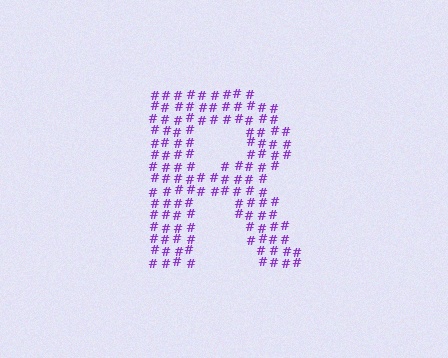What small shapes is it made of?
It is made of small hash symbols.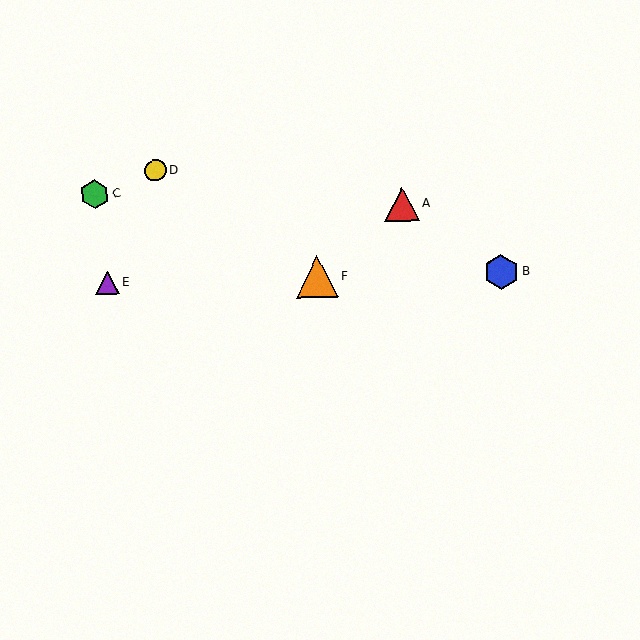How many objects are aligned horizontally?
3 objects (B, E, F) are aligned horizontally.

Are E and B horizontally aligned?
Yes, both are at y≈283.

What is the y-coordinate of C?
Object C is at y≈194.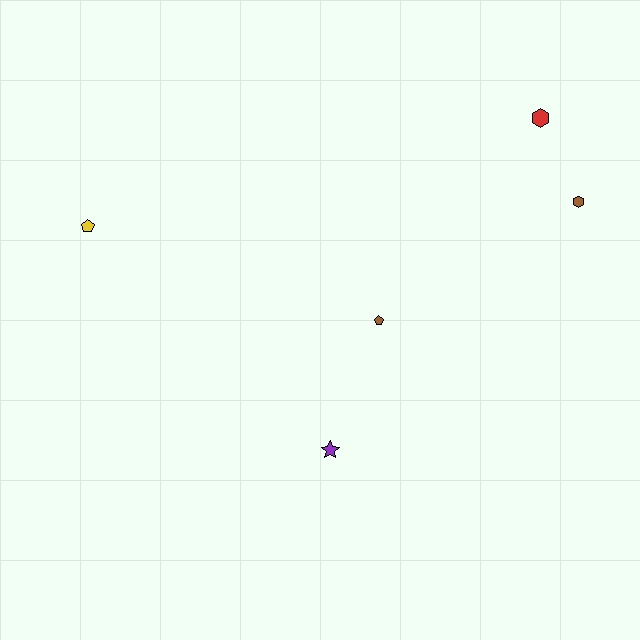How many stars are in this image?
There is 1 star.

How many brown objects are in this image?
There are 2 brown objects.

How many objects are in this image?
There are 5 objects.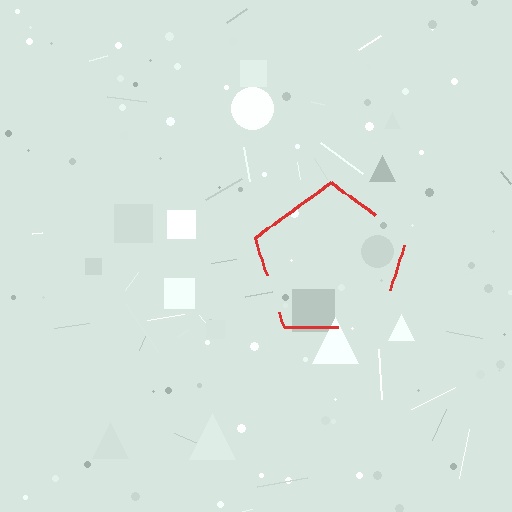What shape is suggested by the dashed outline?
The dashed outline suggests a pentagon.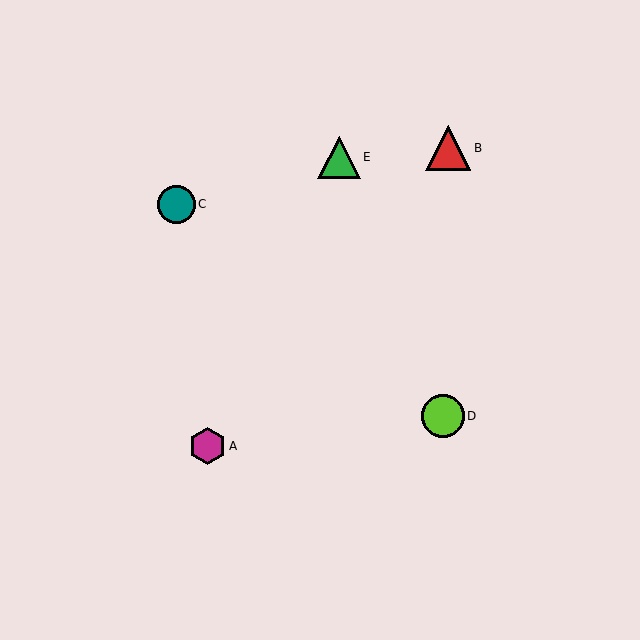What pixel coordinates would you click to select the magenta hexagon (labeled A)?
Click at (207, 446) to select the magenta hexagon A.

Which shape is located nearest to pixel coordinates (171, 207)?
The teal circle (labeled C) at (176, 204) is nearest to that location.